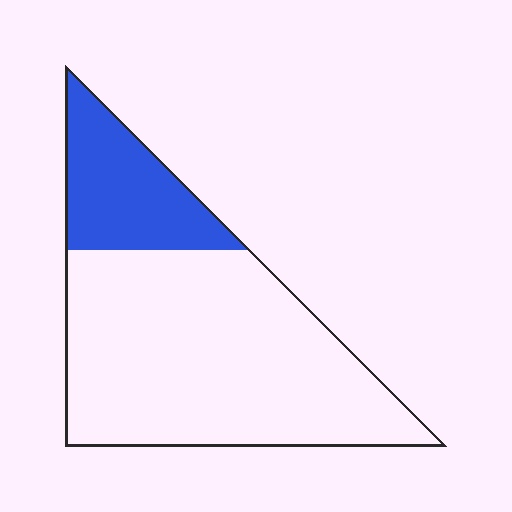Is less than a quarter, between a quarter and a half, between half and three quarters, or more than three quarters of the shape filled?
Less than a quarter.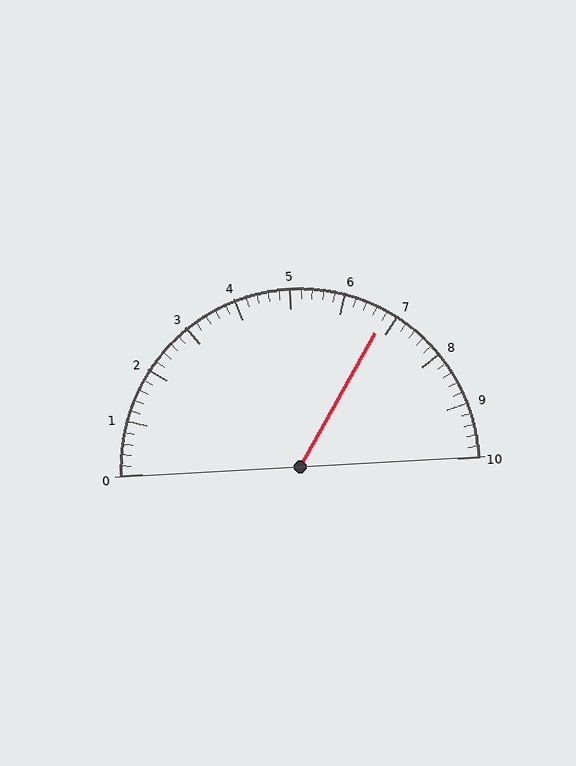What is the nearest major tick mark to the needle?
The nearest major tick mark is 7.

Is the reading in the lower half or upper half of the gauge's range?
The reading is in the upper half of the range (0 to 10).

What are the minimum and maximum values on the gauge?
The gauge ranges from 0 to 10.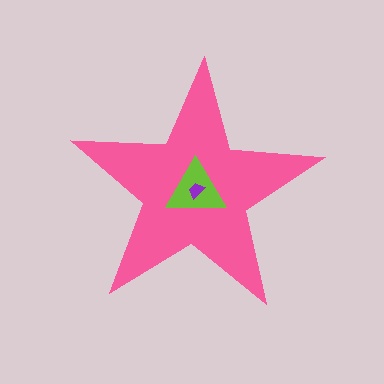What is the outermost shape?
The pink star.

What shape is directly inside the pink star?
The lime triangle.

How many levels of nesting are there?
3.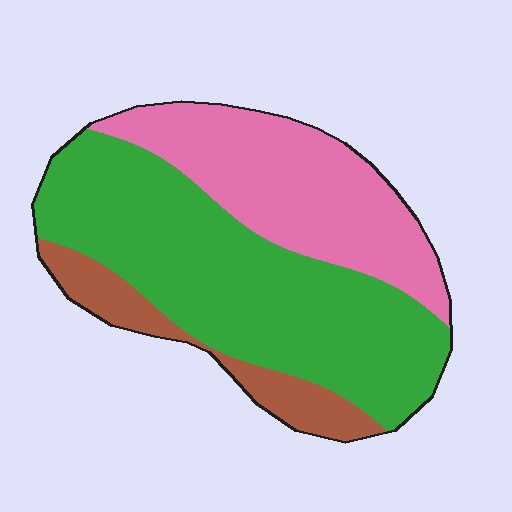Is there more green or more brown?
Green.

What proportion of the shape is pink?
Pink covers roughly 35% of the shape.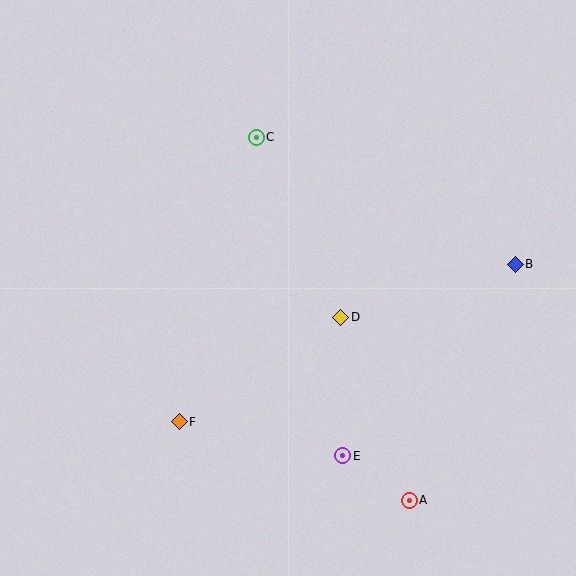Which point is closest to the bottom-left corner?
Point F is closest to the bottom-left corner.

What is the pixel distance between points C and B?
The distance between C and B is 288 pixels.